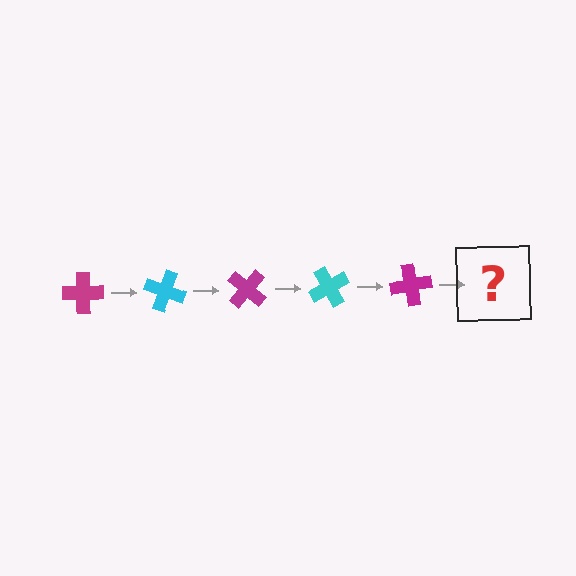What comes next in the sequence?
The next element should be a cyan cross, rotated 100 degrees from the start.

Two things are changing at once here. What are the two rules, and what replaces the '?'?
The two rules are that it rotates 20 degrees each step and the color cycles through magenta and cyan. The '?' should be a cyan cross, rotated 100 degrees from the start.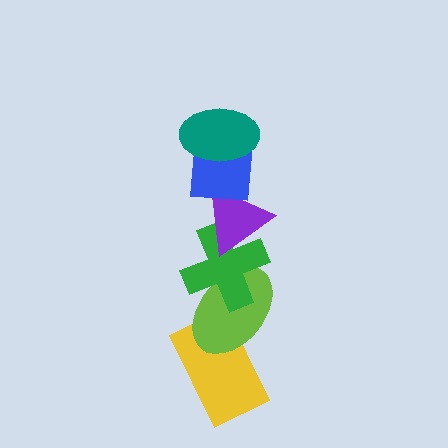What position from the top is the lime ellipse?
The lime ellipse is 5th from the top.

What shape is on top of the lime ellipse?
The green cross is on top of the lime ellipse.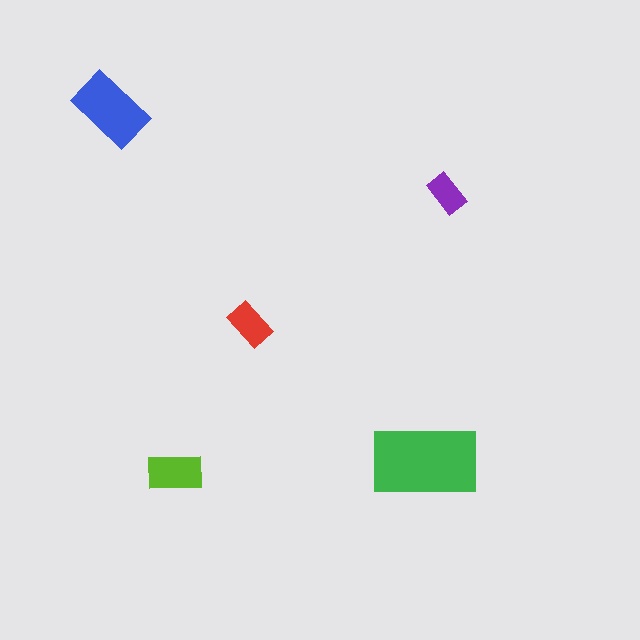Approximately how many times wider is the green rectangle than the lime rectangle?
About 2 times wider.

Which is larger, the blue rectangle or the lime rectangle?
The blue one.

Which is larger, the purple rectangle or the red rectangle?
The red one.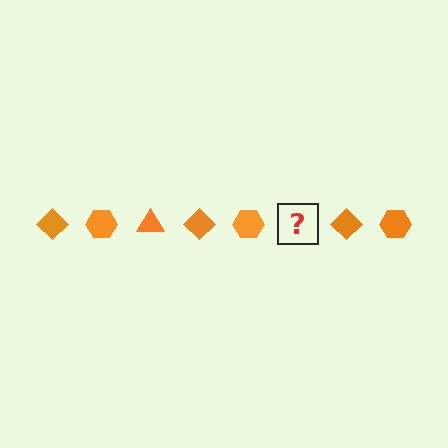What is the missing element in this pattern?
The missing element is an orange triangle.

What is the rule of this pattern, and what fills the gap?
The rule is that the pattern cycles through diamond, hexagon, triangle shapes in orange. The gap should be filled with an orange triangle.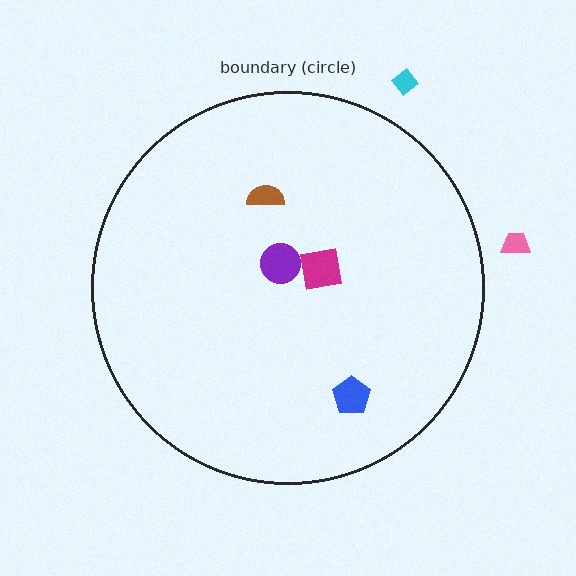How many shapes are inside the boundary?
4 inside, 2 outside.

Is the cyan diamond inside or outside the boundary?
Outside.